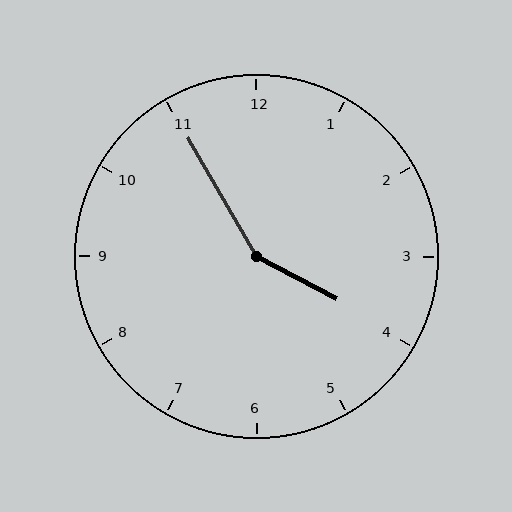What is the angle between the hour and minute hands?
Approximately 148 degrees.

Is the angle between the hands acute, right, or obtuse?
It is obtuse.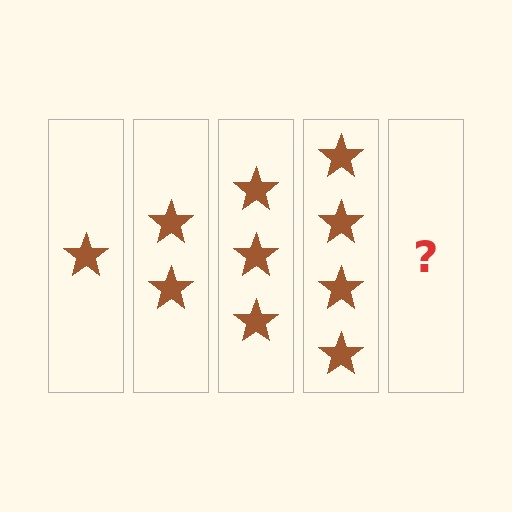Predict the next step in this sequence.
The next step is 5 stars.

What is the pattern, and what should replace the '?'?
The pattern is that each step adds one more star. The '?' should be 5 stars.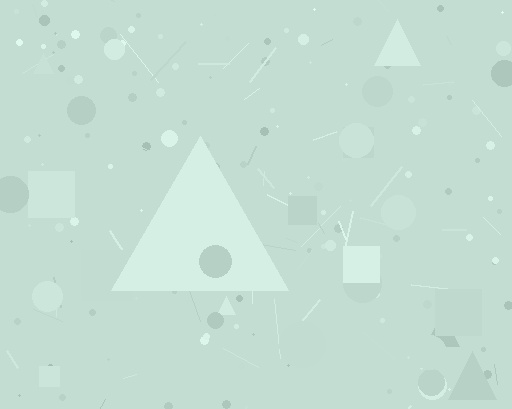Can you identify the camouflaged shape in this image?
The camouflaged shape is a triangle.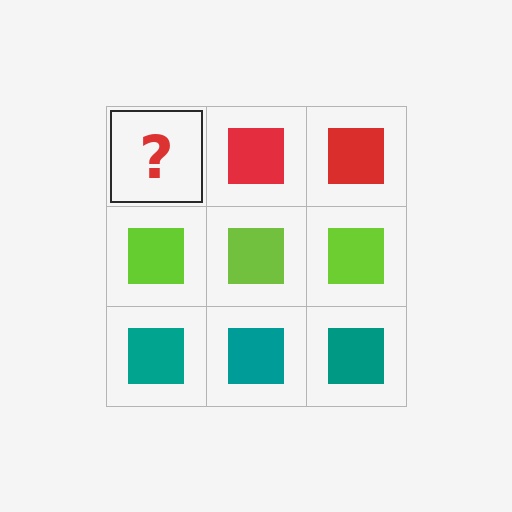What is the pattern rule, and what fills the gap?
The rule is that each row has a consistent color. The gap should be filled with a red square.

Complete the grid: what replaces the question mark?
The question mark should be replaced with a red square.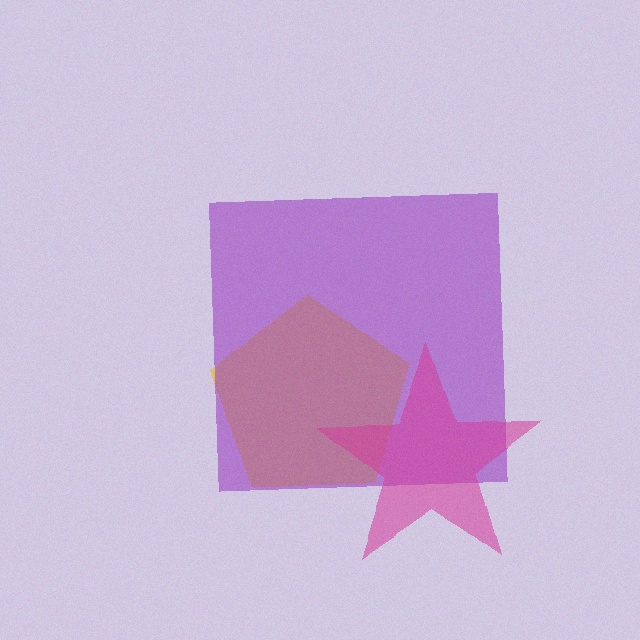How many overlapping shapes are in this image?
There are 3 overlapping shapes in the image.